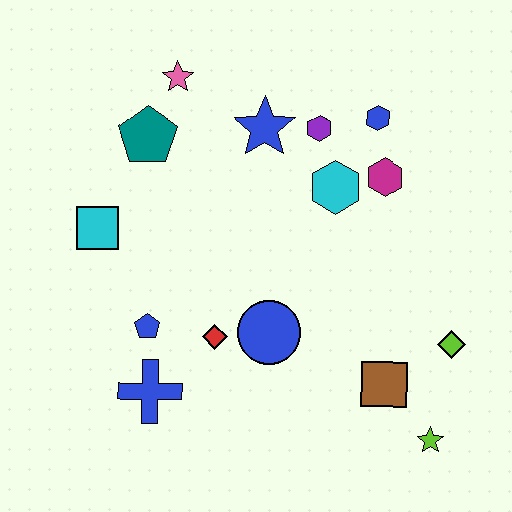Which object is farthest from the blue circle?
The pink star is farthest from the blue circle.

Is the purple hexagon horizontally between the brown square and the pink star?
Yes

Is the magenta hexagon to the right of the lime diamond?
No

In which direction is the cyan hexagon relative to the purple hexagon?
The cyan hexagon is below the purple hexagon.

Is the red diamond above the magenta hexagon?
No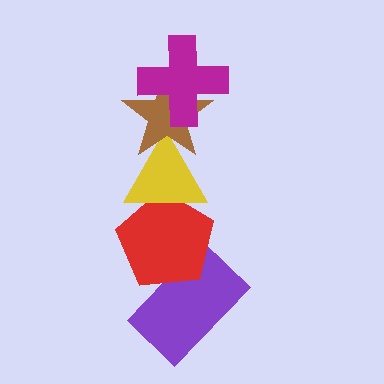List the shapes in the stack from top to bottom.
From top to bottom: the magenta cross, the brown star, the yellow triangle, the red pentagon, the purple rectangle.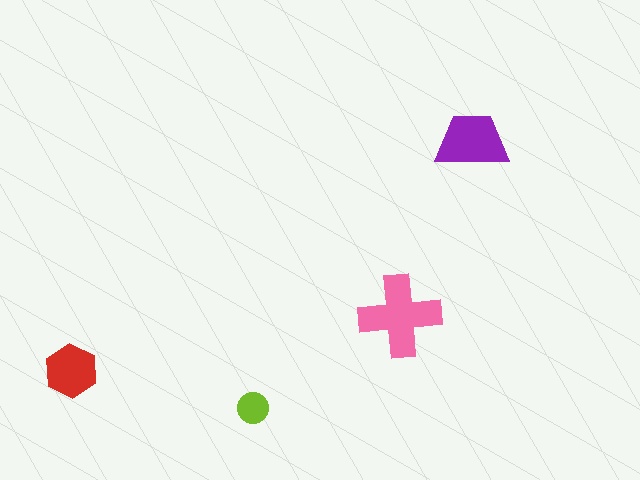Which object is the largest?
The pink cross.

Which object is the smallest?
The lime circle.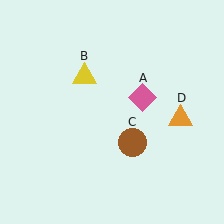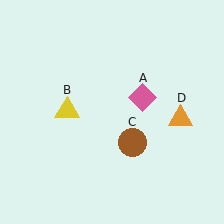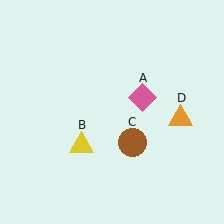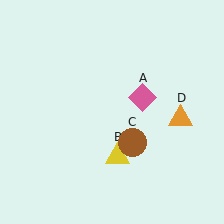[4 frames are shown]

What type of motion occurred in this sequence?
The yellow triangle (object B) rotated counterclockwise around the center of the scene.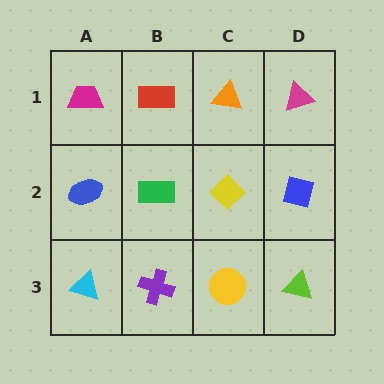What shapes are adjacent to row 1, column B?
A green rectangle (row 2, column B), a magenta trapezoid (row 1, column A), an orange triangle (row 1, column C).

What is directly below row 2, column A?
A cyan triangle.